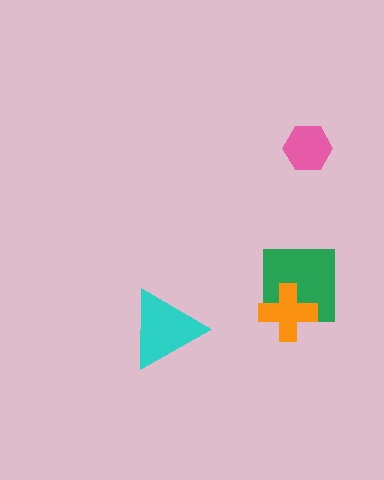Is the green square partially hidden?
Yes, it is partially covered by another shape.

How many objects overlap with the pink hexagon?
0 objects overlap with the pink hexagon.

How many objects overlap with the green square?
1 object overlaps with the green square.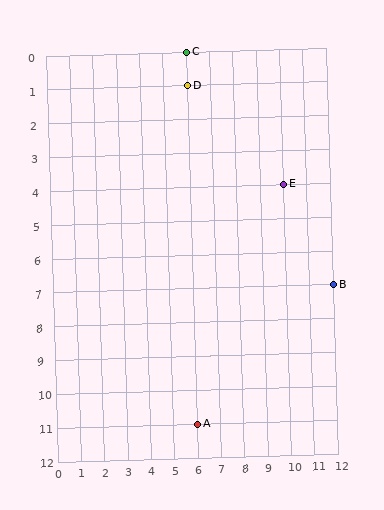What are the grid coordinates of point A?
Point A is at grid coordinates (6, 11).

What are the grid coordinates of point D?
Point D is at grid coordinates (6, 1).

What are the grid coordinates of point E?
Point E is at grid coordinates (10, 4).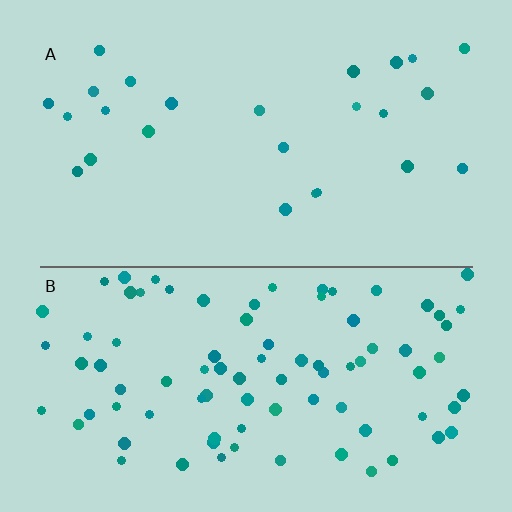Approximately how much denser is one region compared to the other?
Approximately 3.4× — region B over region A.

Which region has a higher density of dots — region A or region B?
B (the bottom).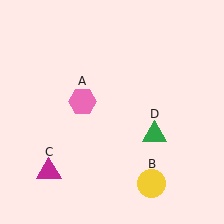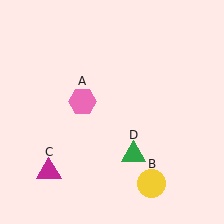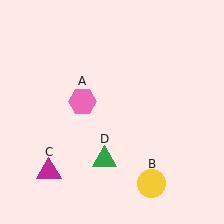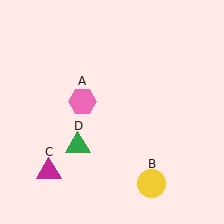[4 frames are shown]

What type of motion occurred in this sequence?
The green triangle (object D) rotated clockwise around the center of the scene.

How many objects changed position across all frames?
1 object changed position: green triangle (object D).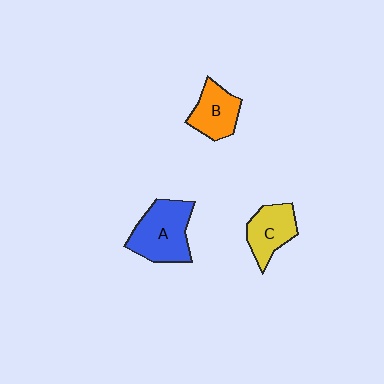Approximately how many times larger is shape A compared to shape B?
Approximately 1.5 times.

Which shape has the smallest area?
Shape B (orange).